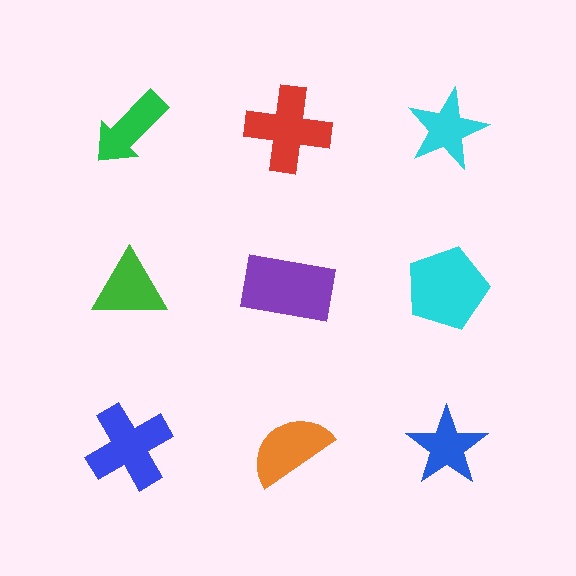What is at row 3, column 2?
An orange semicircle.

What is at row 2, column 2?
A purple rectangle.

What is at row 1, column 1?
A green arrow.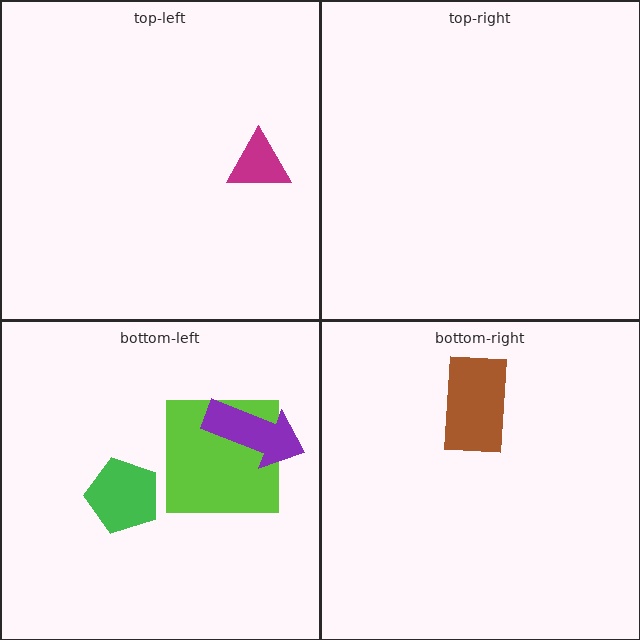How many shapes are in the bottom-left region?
3.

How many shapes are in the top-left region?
1.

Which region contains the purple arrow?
The bottom-left region.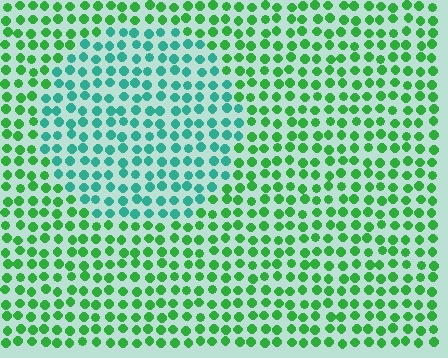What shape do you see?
I see a circle.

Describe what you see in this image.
The image is filled with small green elements in a uniform arrangement. A circle-shaped region is visible where the elements are tinted to a slightly different hue, forming a subtle color boundary.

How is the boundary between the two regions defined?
The boundary is defined purely by a slight shift in hue (about 41 degrees). Spacing, size, and orientation are identical on both sides.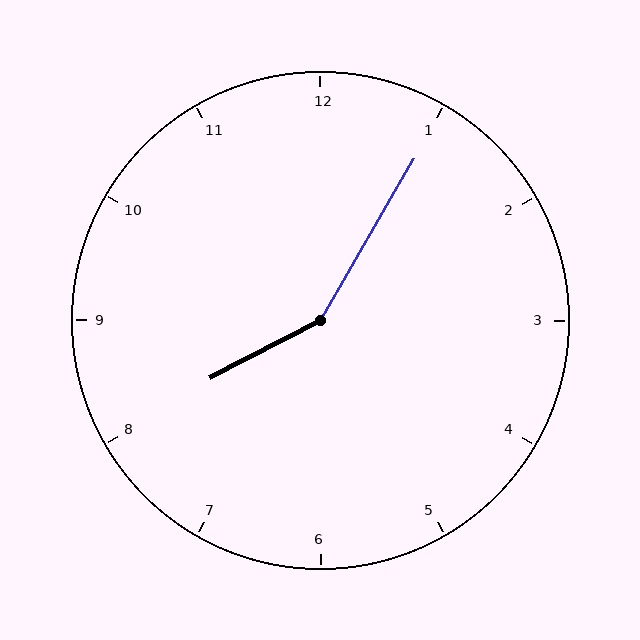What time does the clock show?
8:05.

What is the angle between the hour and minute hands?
Approximately 148 degrees.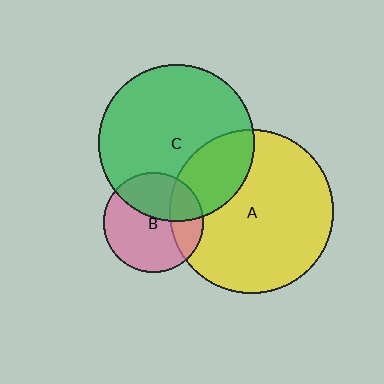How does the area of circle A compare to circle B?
Approximately 2.7 times.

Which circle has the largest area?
Circle A (yellow).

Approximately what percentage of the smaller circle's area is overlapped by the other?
Approximately 25%.